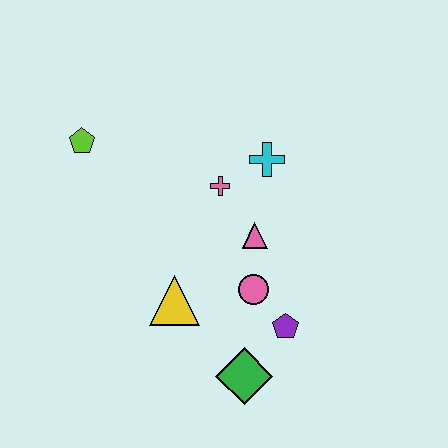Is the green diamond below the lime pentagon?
Yes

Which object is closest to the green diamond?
The purple pentagon is closest to the green diamond.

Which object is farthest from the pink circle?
The lime pentagon is farthest from the pink circle.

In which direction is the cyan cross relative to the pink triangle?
The cyan cross is above the pink triangle.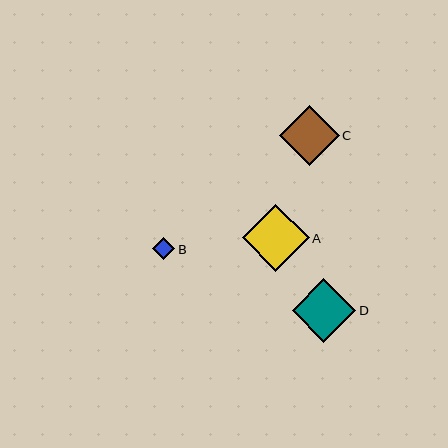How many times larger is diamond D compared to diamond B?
Diamond D is approximately 2.9 times the size of diamond B.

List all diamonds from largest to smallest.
From largest to smallest: A, D, C, B.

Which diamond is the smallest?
Diamond B is the smallest with a size of approximately 22 pixels.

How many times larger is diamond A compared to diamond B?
Diamond A is approximately 3.1 times the size of diamond B.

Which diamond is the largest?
Diamond A is the largest with a size of approximately 67 pixels.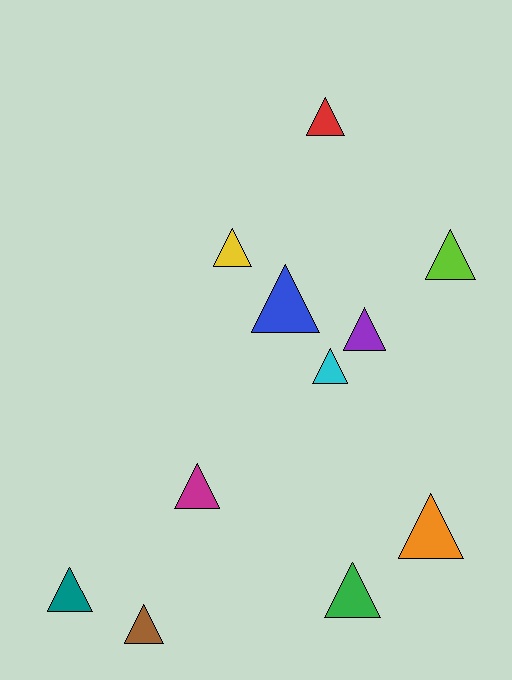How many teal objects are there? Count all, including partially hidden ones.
There is 1 teal object.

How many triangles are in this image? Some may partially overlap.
There are 11 triangles.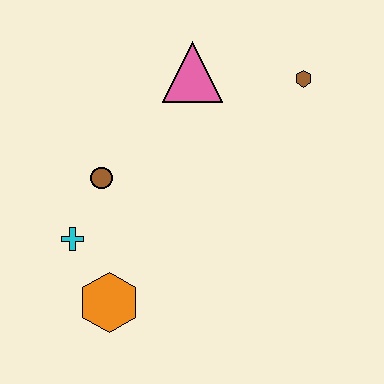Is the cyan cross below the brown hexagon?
Yes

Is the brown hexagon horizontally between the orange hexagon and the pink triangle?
No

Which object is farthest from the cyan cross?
The brown hexagon is farthest from the cyan cross.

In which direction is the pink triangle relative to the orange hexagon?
The pink triangle is above the orange hexagon.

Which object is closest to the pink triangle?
The brown hexagon is closest to the pink triangle.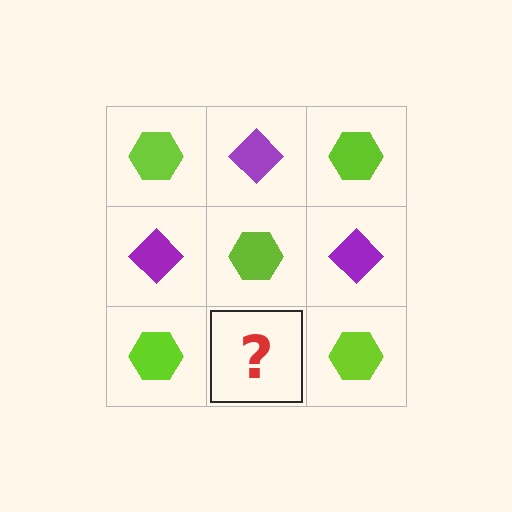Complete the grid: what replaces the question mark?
The question mark should be replaced with a purple diamond.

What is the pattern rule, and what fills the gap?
The rule is that it alternates lime hexagon and purple diamond in a checkerboard pattern. The gap should be filled with a purple diamond.